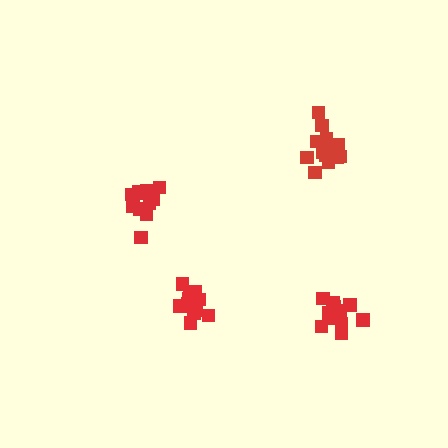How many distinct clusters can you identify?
There are 4 distinct clusters.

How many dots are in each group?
Group 1: 14 dots, Group 2: 16 dots, Group 3: 14 dots, Group 4: 14 dots (58 total).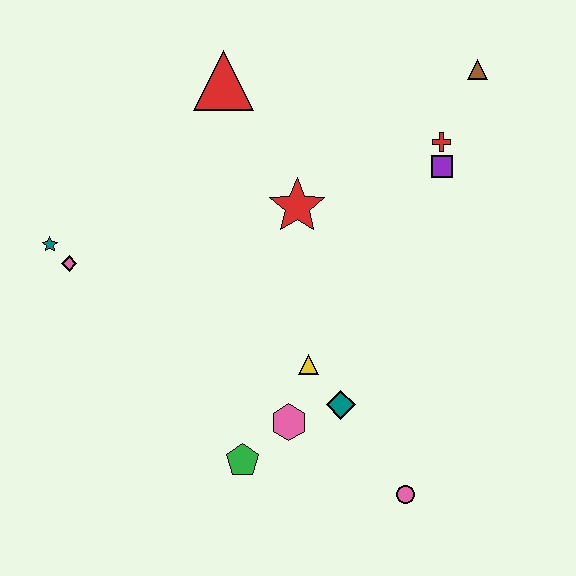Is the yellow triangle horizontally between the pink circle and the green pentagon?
Yes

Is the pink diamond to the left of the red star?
Yes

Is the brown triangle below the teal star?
No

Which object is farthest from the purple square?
The teal star is farthest from the purple square.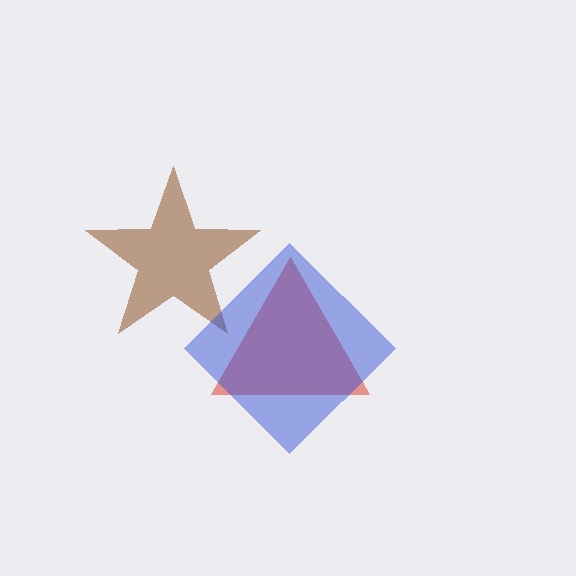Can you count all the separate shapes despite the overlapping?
Yes, there are 3 separate shapes.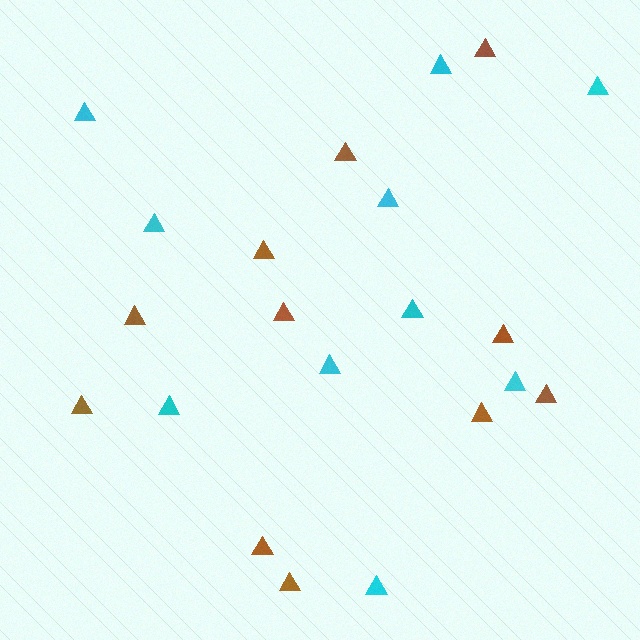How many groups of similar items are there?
There are 2 groups: one group of cyan triangles (10) and one group of brown triangles (11).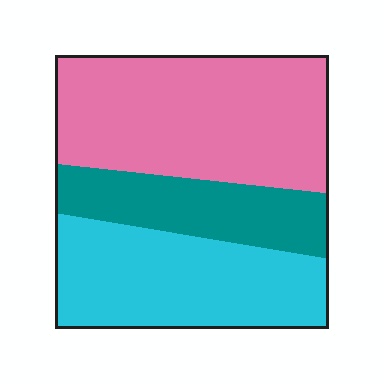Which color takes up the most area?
Pink, at roughly 45%.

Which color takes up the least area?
Teal, at roughly 20%.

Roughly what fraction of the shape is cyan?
Cyan covers 34% of the shape.